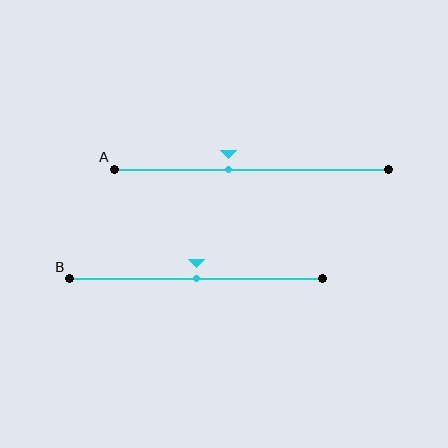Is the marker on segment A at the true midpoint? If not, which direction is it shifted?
No, the marker on segment A is shifted to the left by about 8% of the segment length.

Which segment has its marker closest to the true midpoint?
Segment B has its marker closest to the true midpoint.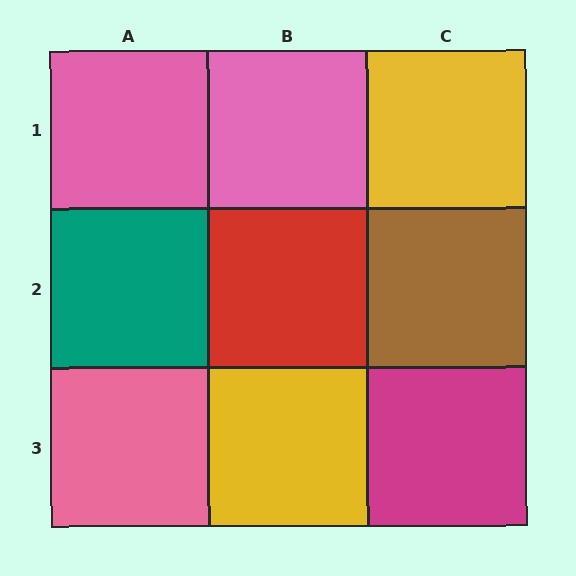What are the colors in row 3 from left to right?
Pink, yellow, magenta.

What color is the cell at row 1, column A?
Pink.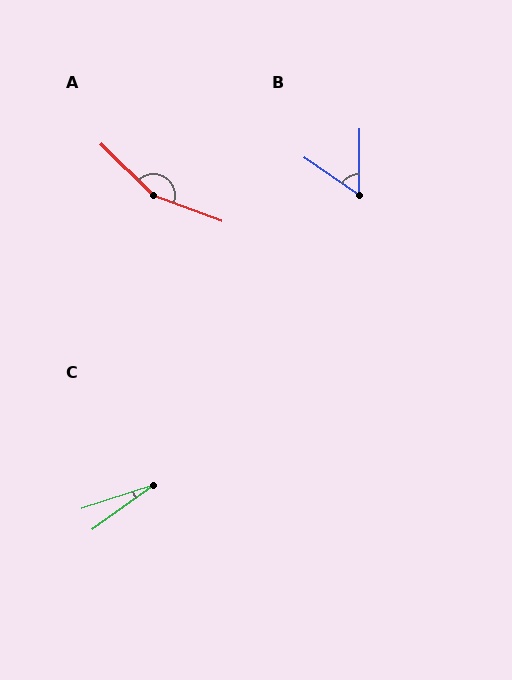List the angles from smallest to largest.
C (18°), B (56°), A (156°).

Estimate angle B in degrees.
Approximately 56 degrees.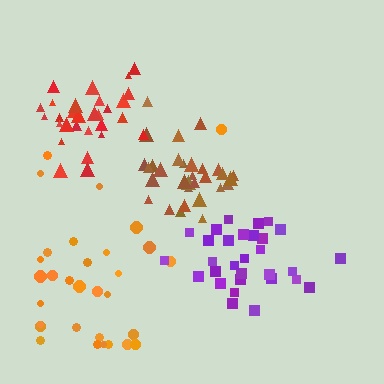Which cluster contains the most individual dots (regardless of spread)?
Brown (31).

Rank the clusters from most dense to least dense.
brown, red, purple, orange.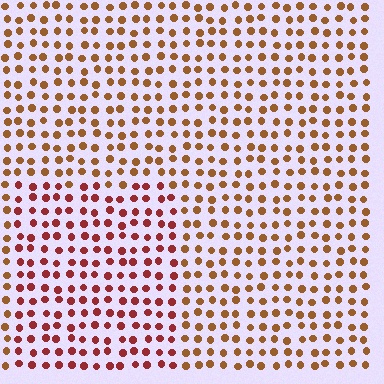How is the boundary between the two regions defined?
The boundary is defined purely by a slight shift in hue (about 32 degrees). Spacing, size, and orientation are identical on both sides.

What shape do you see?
I see a rectangle.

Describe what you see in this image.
The image is filled with small brown elements in a uniform arrangement. A rectangle-shaped region is visible where the elements are tinted to a slightly different hue, forming a subtle color boundary.